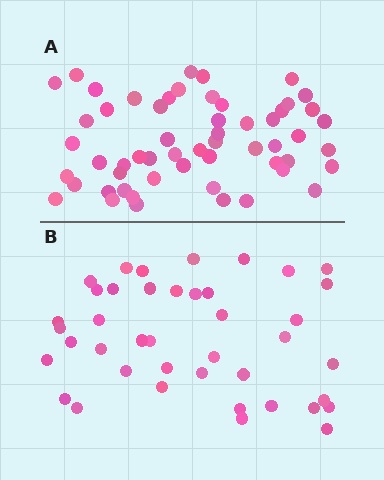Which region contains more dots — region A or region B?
Region A (the top region) has more dots.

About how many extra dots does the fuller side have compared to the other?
Region A has approximately 15 more dots than region B.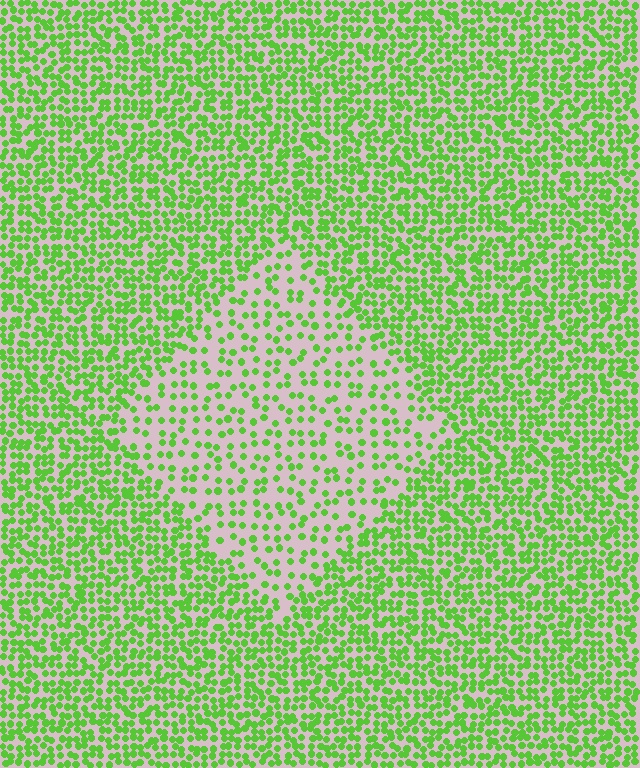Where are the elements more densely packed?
The elements are more densely packed outside the diamond boundary.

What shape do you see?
I see a diamond.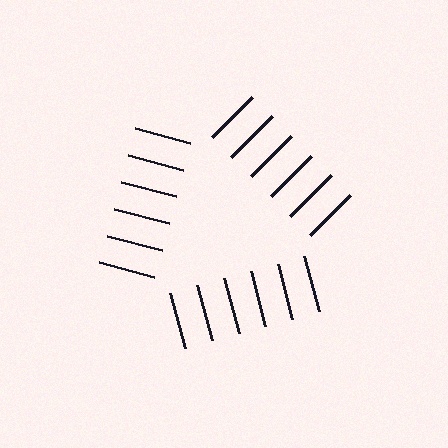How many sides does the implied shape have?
3 sides — the line-ends trace a triangle.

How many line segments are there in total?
18 — 6 along each of the 3 edges.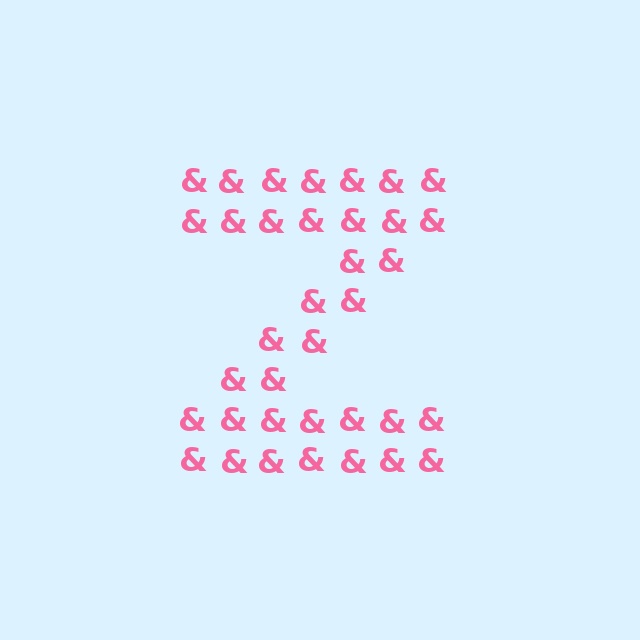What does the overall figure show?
The overall figure shows the letter Z.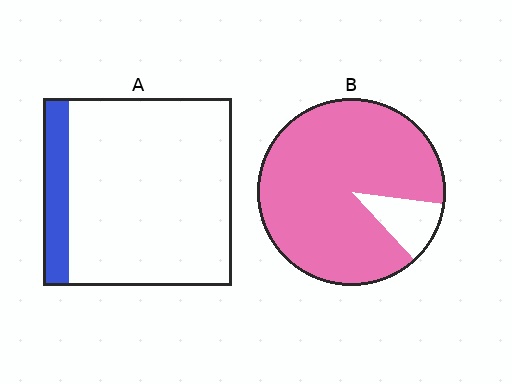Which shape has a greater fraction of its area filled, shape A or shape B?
Shape B.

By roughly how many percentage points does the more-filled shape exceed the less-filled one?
By roughly 75 percentage points (B over A).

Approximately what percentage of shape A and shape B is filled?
A is approximately 15% and B is approximately 90%.